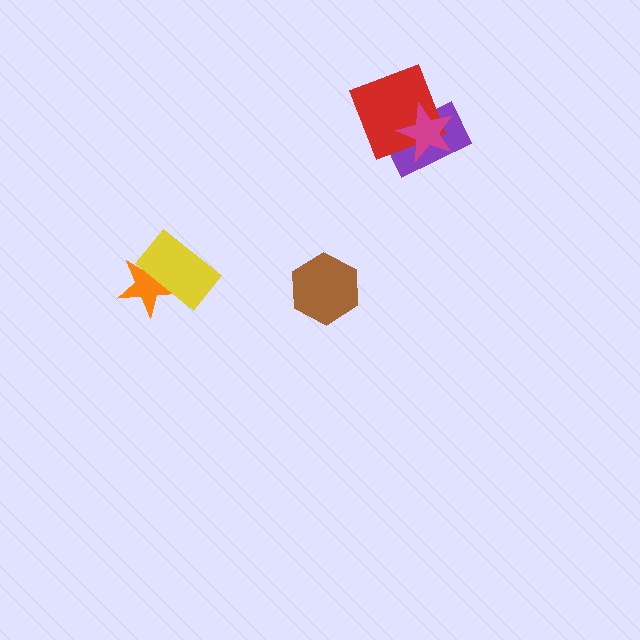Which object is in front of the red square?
The magenta star is in front of the red square.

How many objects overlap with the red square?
2 objects overlap with the red square.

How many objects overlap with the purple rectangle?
2 objects overlap with the purple rectangle.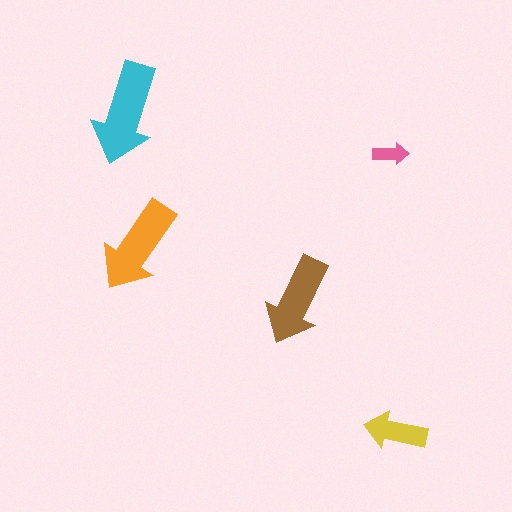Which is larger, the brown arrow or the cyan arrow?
The cyan one.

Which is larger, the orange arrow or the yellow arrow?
The orange one.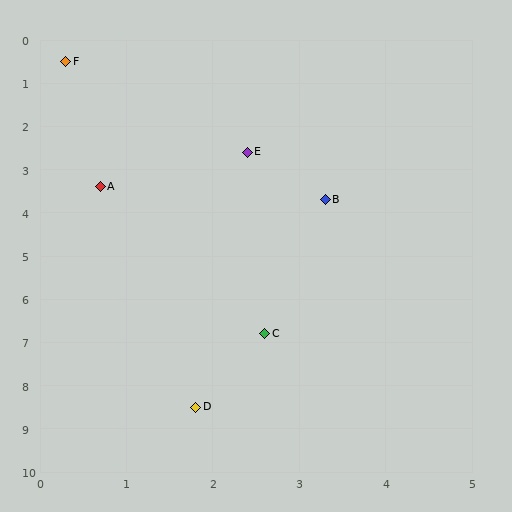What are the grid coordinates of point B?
Point B is at approximately (3.3, 3.7).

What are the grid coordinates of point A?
Point A is at approximately (0.7, 3.4).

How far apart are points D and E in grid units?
Points D and E are about 5.9 grid units apart.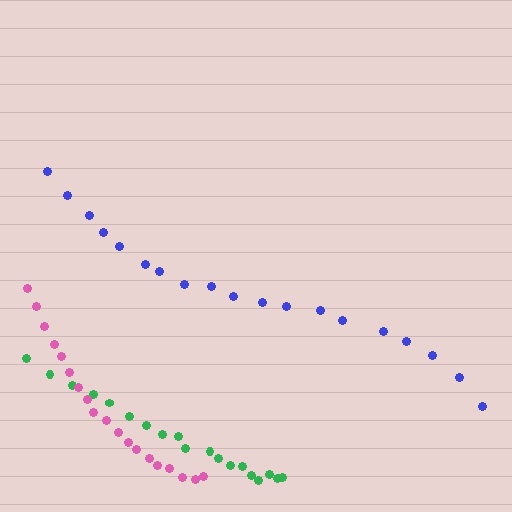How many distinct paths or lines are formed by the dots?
There are 3 distinct paths.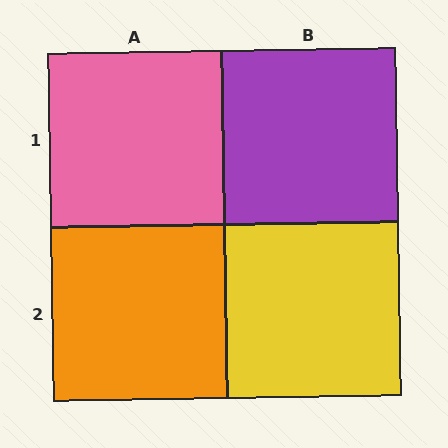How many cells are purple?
1 cell is purple.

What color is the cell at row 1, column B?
Purple.